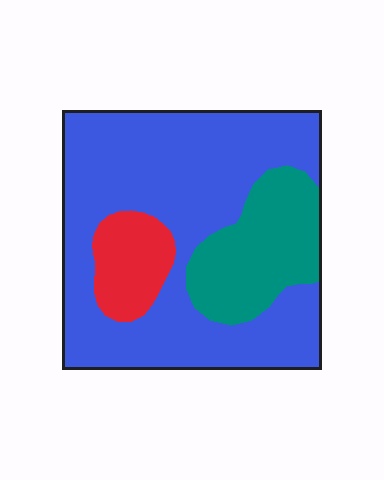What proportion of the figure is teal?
Teal takes up between a sixth and a third of the figure.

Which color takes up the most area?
Blue, at roughly 70%.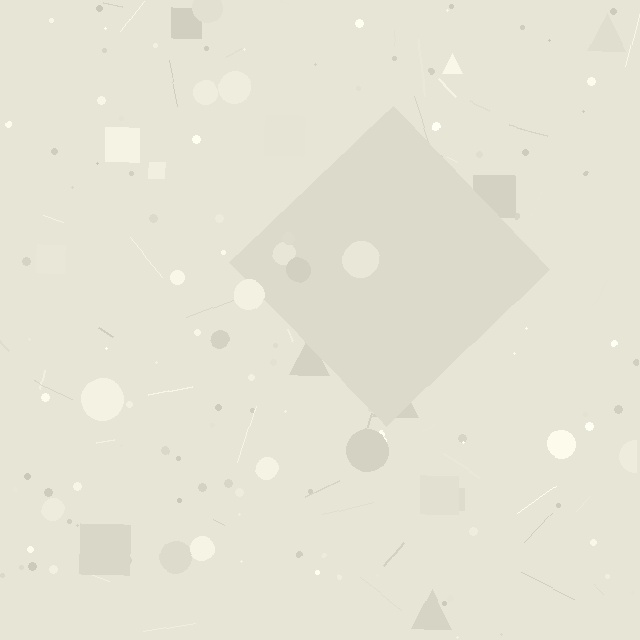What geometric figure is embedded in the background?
A diamond is embedded in the background.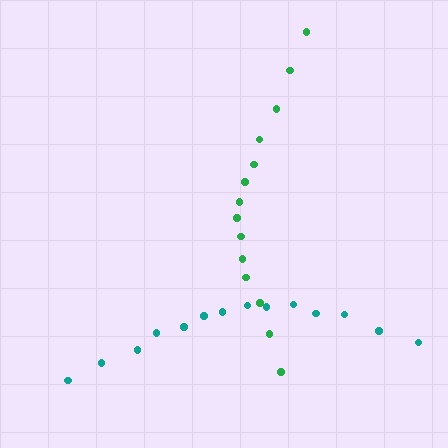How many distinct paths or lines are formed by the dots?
There are 2 distinct paths.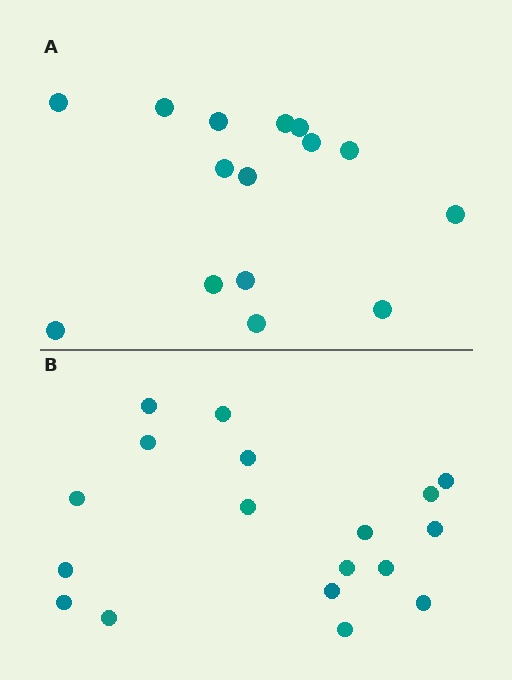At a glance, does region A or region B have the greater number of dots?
Region B (the bottom region) has more dots.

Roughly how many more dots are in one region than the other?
Region B has just a few more — roughly 2 or 3 more dots than region A.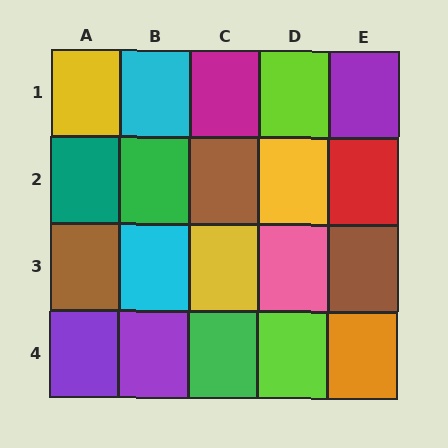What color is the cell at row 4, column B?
Purple.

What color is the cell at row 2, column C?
Brown.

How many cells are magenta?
1 cell is magenta.